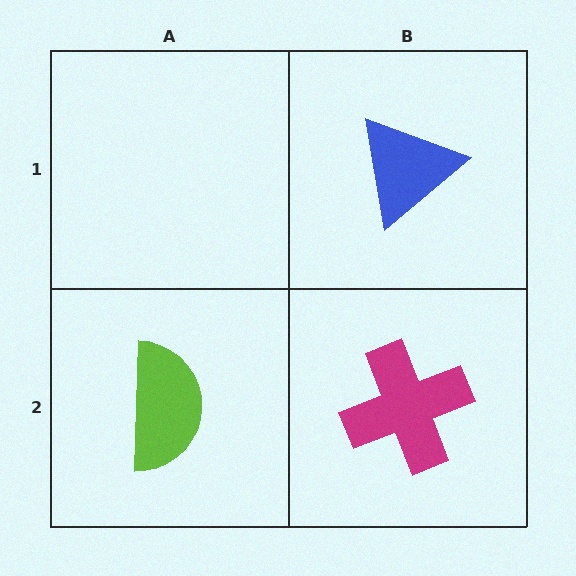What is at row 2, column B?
A magenta cross.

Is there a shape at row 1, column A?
No, that cell is empty.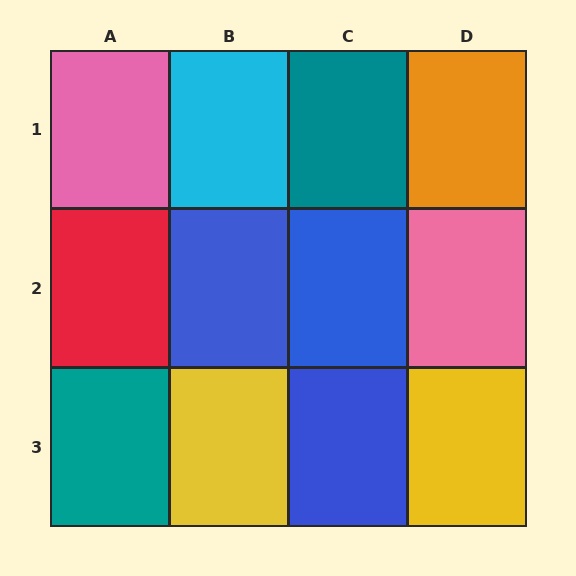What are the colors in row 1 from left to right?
Pink, cyan, teal, orange.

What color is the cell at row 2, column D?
Pink.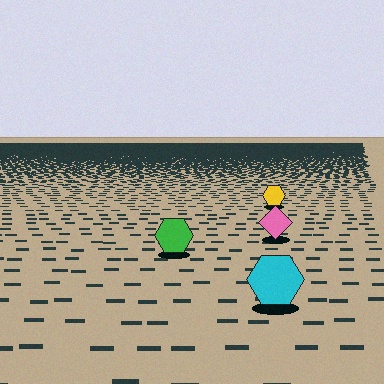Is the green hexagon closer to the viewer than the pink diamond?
Yes. The green hexagon is closer — you can tell from the texture gradient: the ground texture is coarser near it.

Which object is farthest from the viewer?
The yellow hexagon is farthest from the viewer. It appears smaller and the ground texture around it is denser.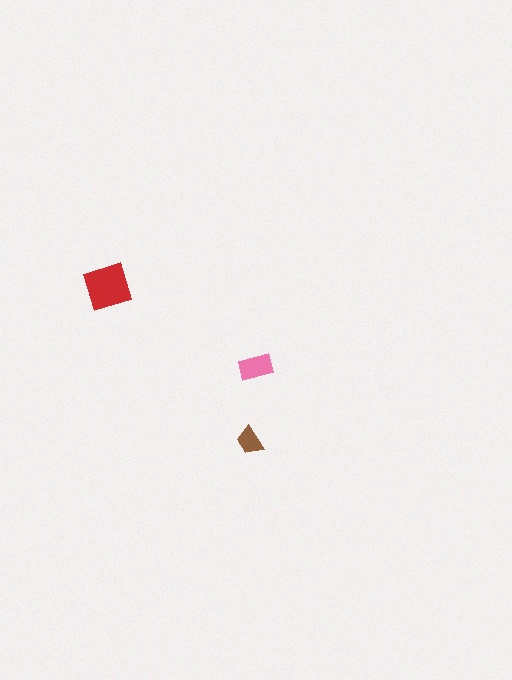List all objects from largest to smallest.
The red diamond, the pink rectangle, the brown trapezoid.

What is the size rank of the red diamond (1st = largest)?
1st.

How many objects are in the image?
There are 3 objects in the image.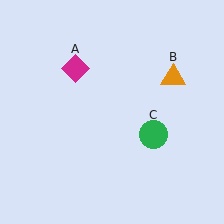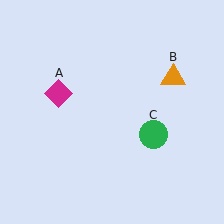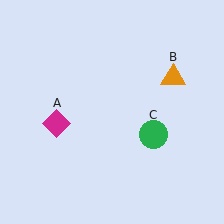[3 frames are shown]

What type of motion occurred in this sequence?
The magenta diamond (object A) rotated counterclockwise around the center of the scene.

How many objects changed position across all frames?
1 object changed position: magenta diamond (object A).